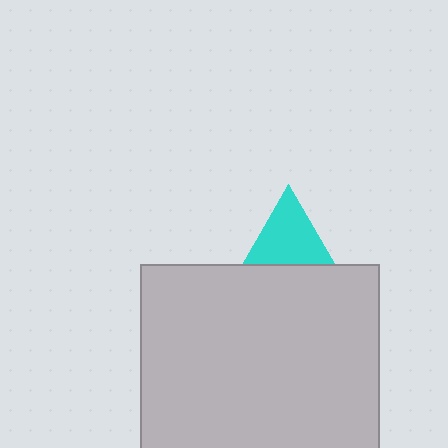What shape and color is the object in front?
The object in front is a light gray rectangle.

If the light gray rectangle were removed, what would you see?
You would see the complete cyan triangle.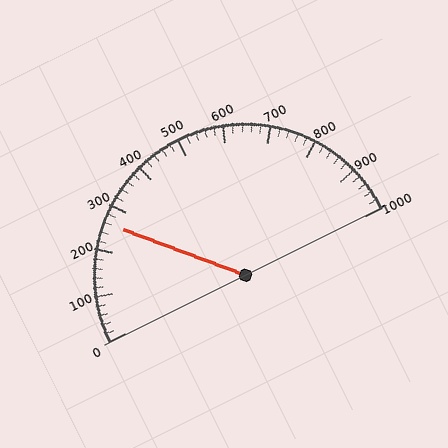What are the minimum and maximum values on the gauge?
The gauge ranges from 0 to 1000.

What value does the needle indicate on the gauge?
The needle indicates approximately 260.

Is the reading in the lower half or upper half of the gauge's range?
The reading is in the lower half of the range (0 to 1000).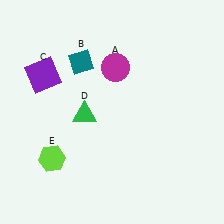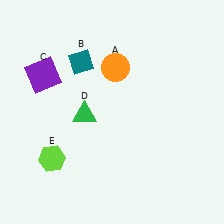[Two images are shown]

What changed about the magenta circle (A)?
In Image 1, A is magenta. In Image 2, it changed to orange.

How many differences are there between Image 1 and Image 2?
There is 1 difference between the two images.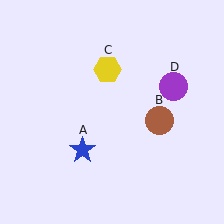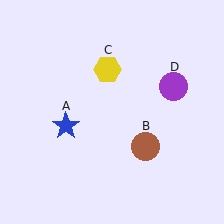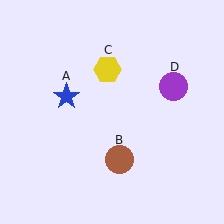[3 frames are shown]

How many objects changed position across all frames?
2 objects changed position: blue star (object A), brown circle (object B).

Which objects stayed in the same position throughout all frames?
Yellow hexagon (object C) and purple circle (object D) remained stationary.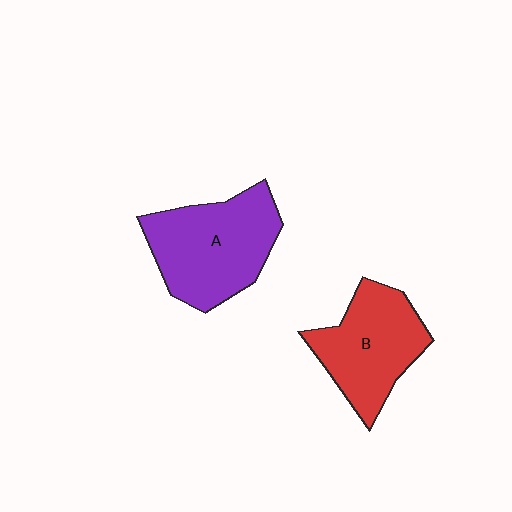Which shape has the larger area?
Shape A (purple).